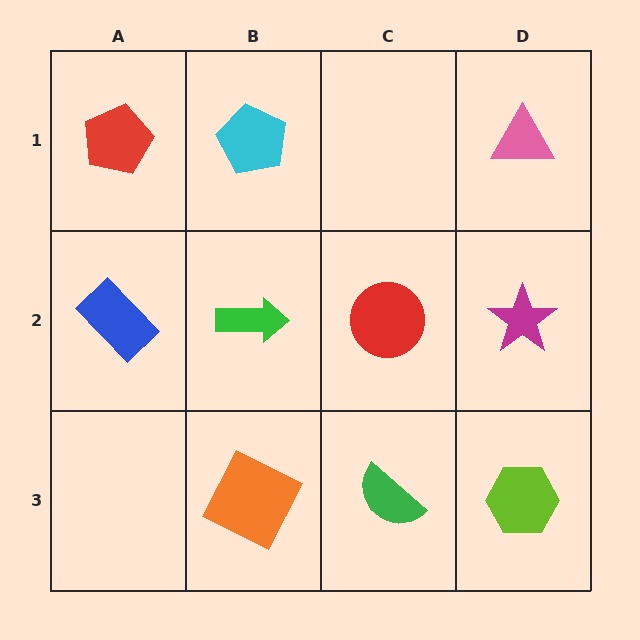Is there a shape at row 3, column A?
No, that cell is empty.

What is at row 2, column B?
A green arrow.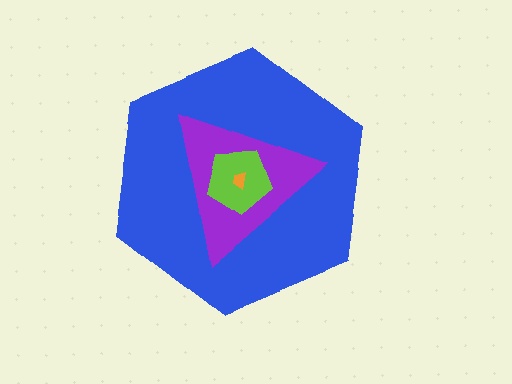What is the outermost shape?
The blue hexagon.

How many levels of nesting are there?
4.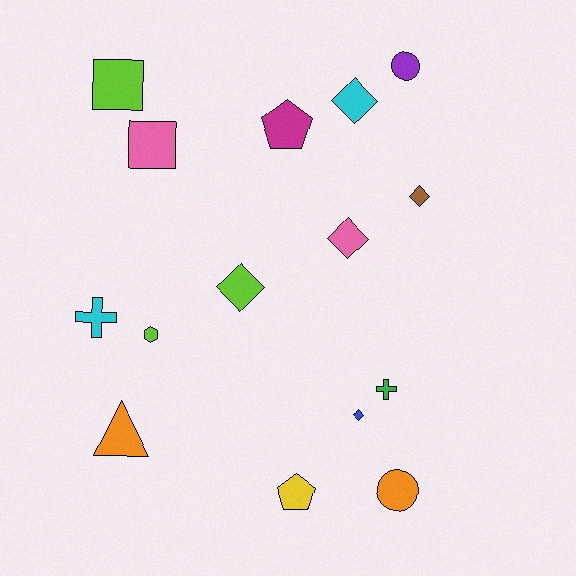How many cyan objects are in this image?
There are 2 cyan objects.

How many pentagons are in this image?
There are 2 pentagons.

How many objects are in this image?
There are 15 objects.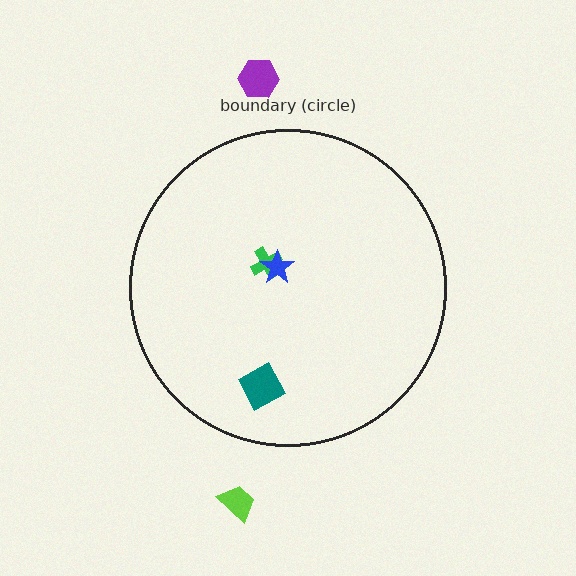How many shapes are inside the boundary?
3 inside, 2 outside.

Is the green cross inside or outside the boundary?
Inside.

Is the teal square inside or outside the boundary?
Inside.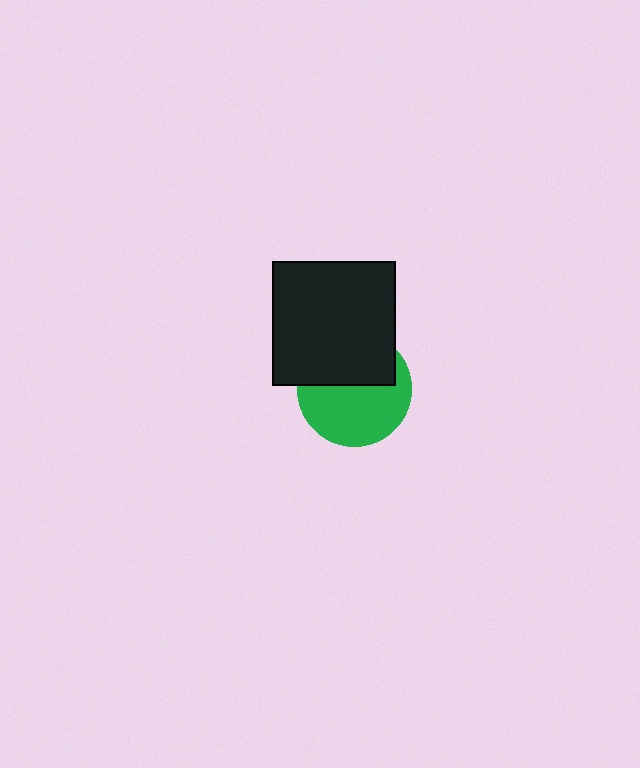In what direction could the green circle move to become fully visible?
The green circle could move down. That would shift it out from behind the black rectangle entirely.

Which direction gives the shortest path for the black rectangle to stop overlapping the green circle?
Moving up gives the shortest separation.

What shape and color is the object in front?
The object in front is a black rectangle.